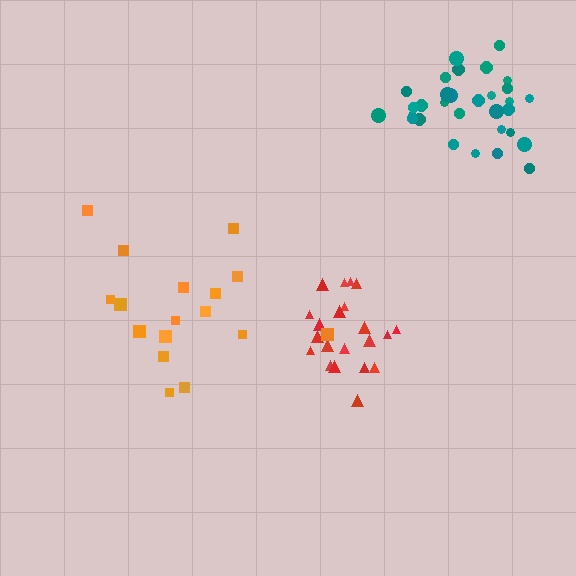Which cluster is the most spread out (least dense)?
Orange.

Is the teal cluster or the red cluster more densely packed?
Red.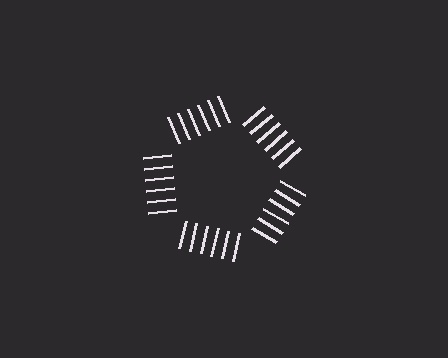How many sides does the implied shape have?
5 sides — the line-ends trace a pentagon.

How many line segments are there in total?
30 — 6 along each of the 5 edges.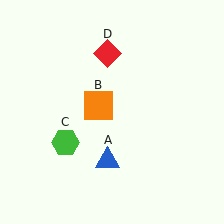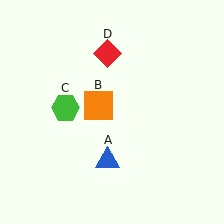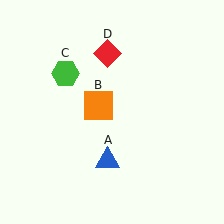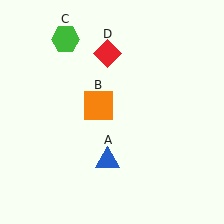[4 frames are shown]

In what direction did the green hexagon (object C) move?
The green hexagon (object C) moved up.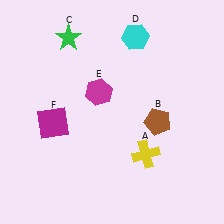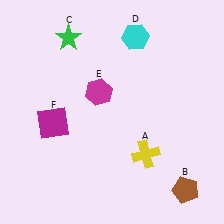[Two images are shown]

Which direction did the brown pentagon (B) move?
The brown pentagon (B) moved down.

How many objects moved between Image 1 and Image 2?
1 object moved between the two images.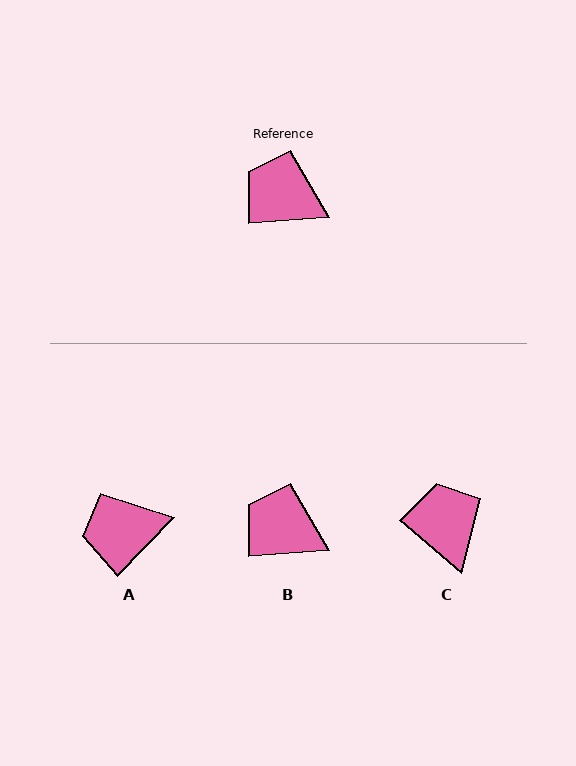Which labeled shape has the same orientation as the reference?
B.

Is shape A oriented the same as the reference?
No, it is off by about 41 degrees.